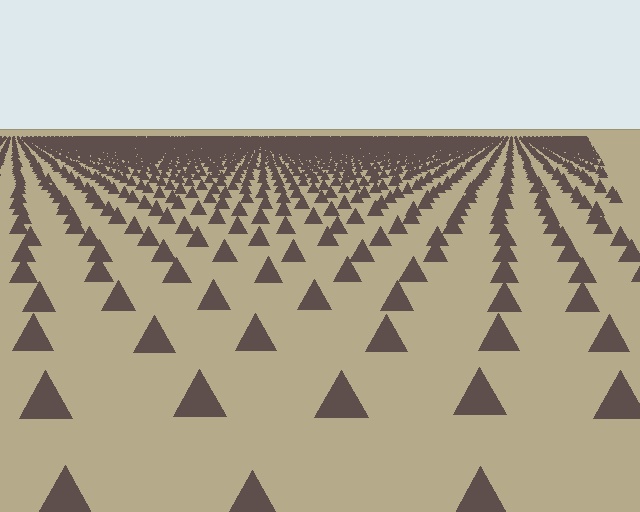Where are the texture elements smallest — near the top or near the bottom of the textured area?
Near the top.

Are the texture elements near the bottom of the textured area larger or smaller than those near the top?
Larger. Near the bottom, elements are closer to the viewer and appear at a bigger on-screen size.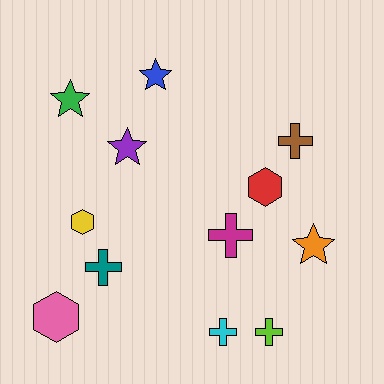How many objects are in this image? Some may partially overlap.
There are 12 objects.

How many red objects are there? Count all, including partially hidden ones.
There is 1 red object.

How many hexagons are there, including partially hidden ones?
There are 3 hexagons.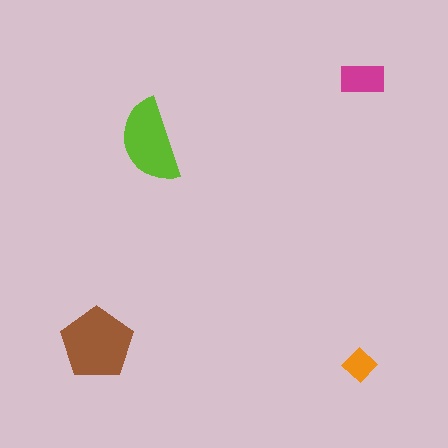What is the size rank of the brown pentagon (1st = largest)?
1st.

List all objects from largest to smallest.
The brown pentagon, the lime semicircle, the magenta rectangle, the orange diamond.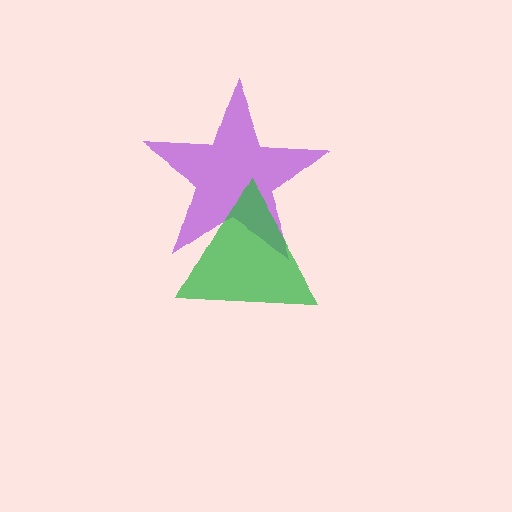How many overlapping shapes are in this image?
There are 2 overlapping shapes in the image.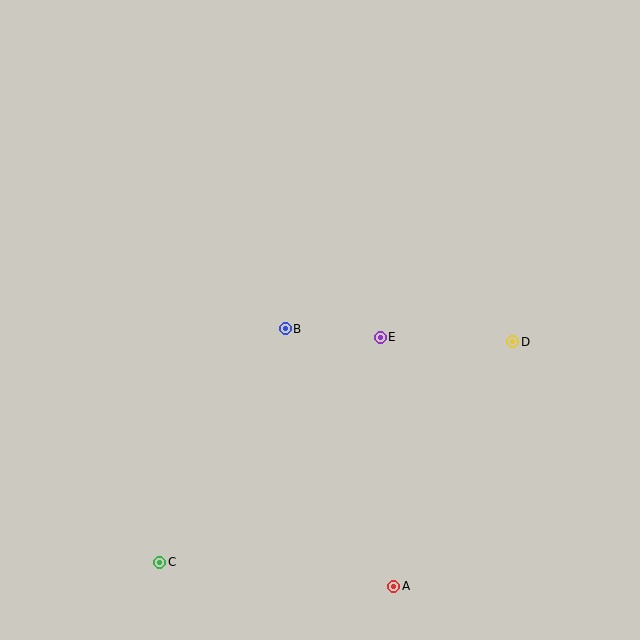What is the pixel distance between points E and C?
The distance between E and C is 315 pixels.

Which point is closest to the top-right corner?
Point D is closest to the top-right corner.